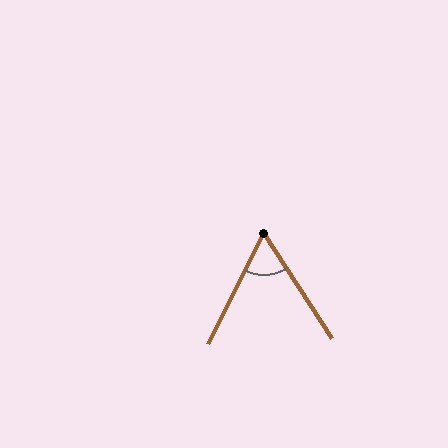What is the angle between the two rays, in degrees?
Approximately 60 degrees.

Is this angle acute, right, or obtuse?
It is acute.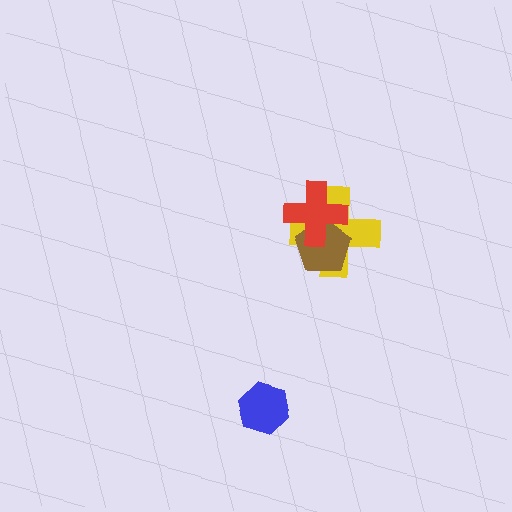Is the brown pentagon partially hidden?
Yes, it is partially covered by another shape.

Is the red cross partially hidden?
No, no other shape covers it.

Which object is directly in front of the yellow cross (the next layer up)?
The brown pentagon is directly in front of the yellow cross.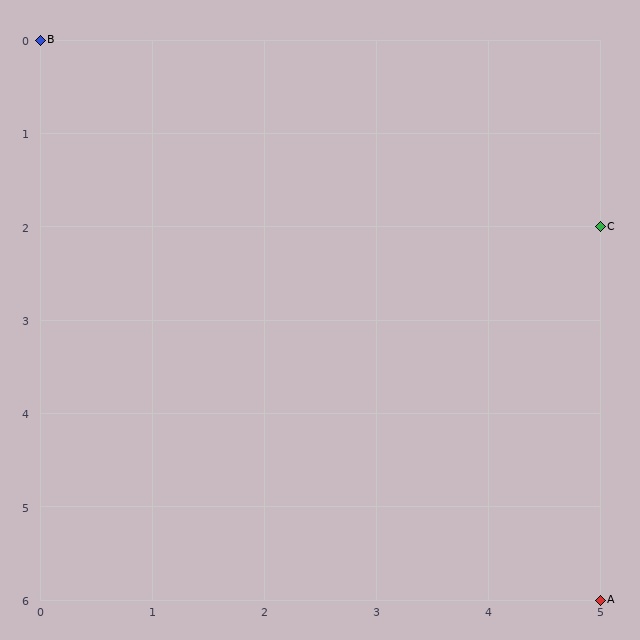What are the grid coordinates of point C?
Point C is at grid coordinates (5, 2).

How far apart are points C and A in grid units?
Points C and A are 4 rows apart.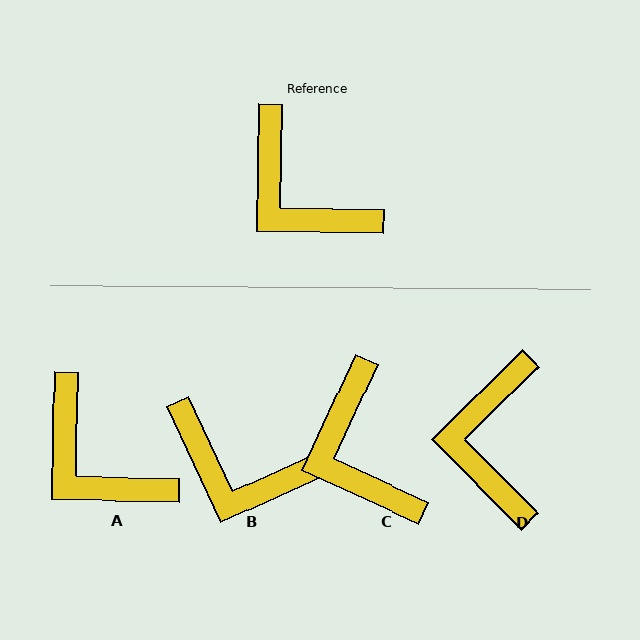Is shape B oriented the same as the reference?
No, it is off by about 26 degrees.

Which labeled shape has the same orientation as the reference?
A.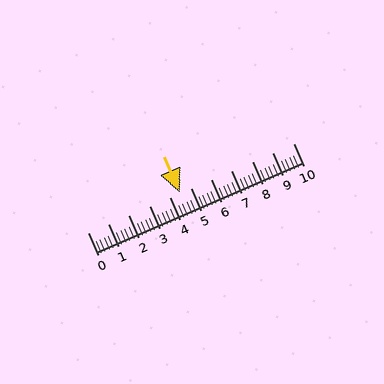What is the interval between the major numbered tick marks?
The major tick marks are spaced 1 units apart.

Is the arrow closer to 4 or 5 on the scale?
The arrow is closer to 5.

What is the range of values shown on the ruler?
The ruler shows values from 0 to 10.